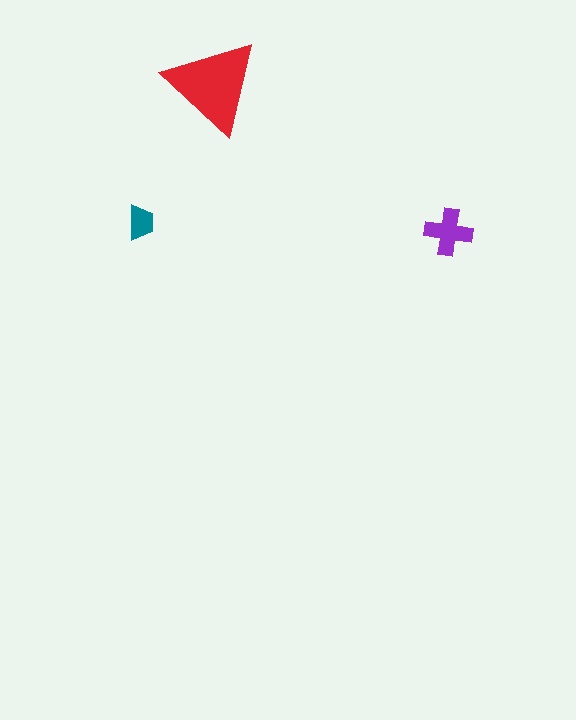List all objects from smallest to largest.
The teal trapezoid, the purple cross, the red triangle.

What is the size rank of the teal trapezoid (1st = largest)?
3rd.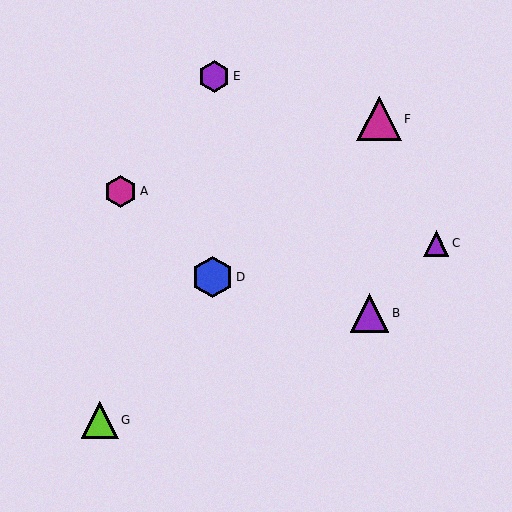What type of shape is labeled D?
Shape D is a blue hexagon.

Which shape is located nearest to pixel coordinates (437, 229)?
The purple triangle (labeled C) at (436, 243) is nearest to that location.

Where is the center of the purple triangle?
The center of the purple triangle is at (370, 313).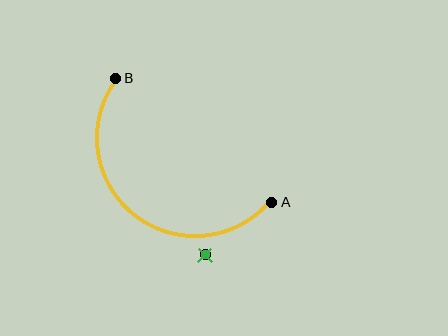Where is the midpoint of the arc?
The arc midpoint is the point on the curve farthest from the straight line joining A and B. It sits below and to the left of that line.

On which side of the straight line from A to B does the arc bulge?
The arc bulges below and to the left of the straight line connecting A and B.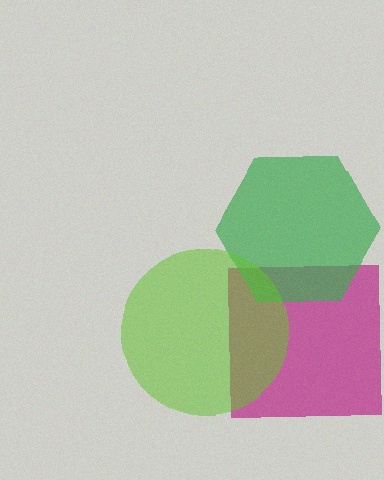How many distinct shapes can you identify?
There are 3 distinct shapes: a magenta square, a green hexagon, a lime circle.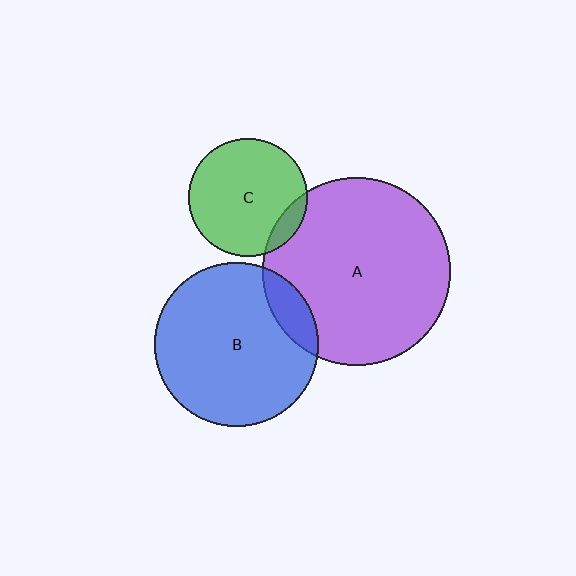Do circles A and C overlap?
Yes.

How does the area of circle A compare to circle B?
Approximately 1.3 times.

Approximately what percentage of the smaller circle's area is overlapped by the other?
Approximately 10%.